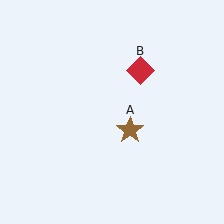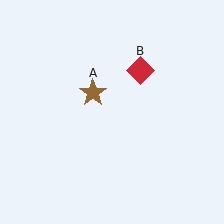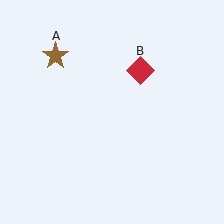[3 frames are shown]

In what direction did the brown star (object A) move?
The brown star (object A) moved up and to the left.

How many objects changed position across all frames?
1 object changed position: brown star (object A).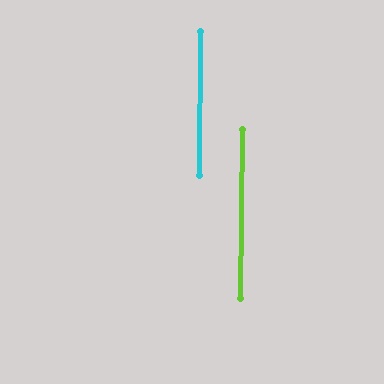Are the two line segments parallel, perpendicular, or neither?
Parallel — their directions differ by only 0.3°.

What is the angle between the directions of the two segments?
Approximately 0 degrees.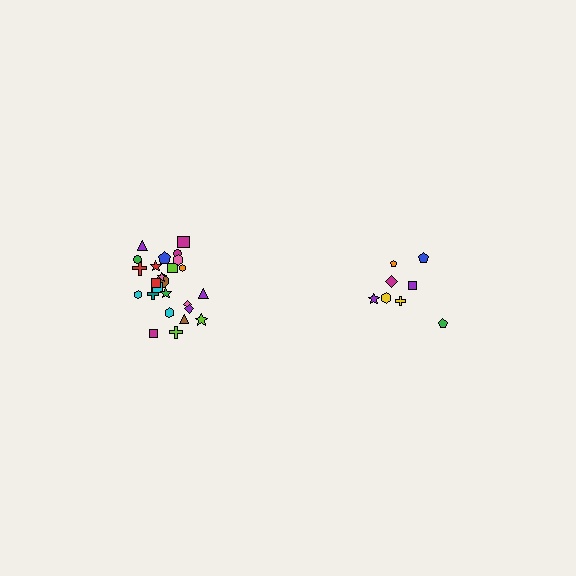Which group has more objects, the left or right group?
The left group.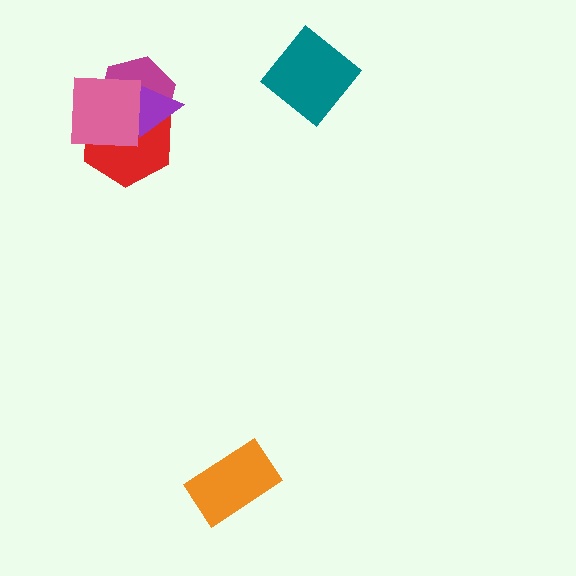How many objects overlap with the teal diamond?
0 objects overlap with the teal diamond.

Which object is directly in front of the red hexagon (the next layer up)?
The purple triangle is directly in front of the red hexagon.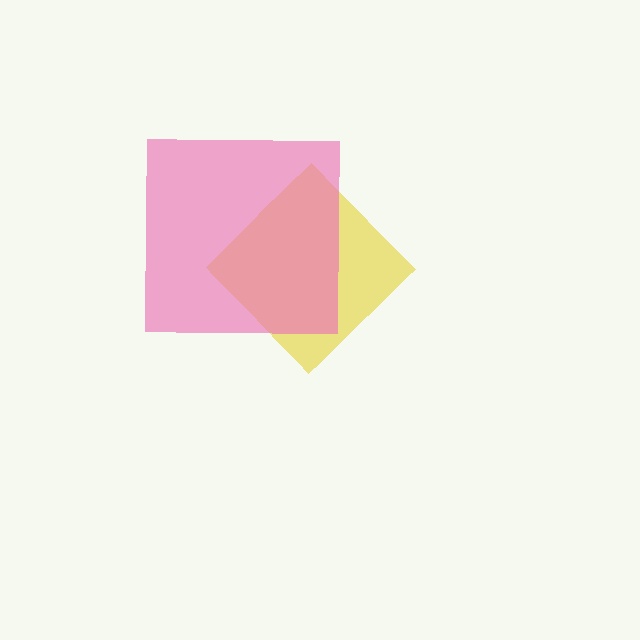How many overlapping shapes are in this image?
There are 2 overlapping shapes in the image.